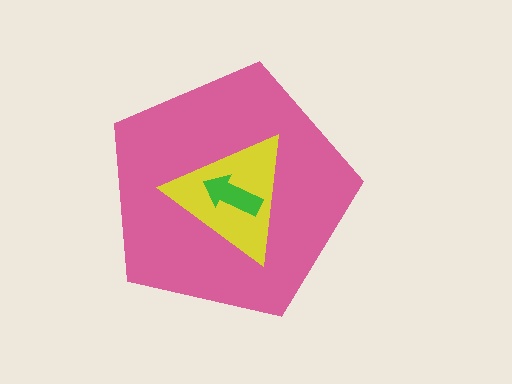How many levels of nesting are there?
3.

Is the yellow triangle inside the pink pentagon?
Yes.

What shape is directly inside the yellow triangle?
The green arrow.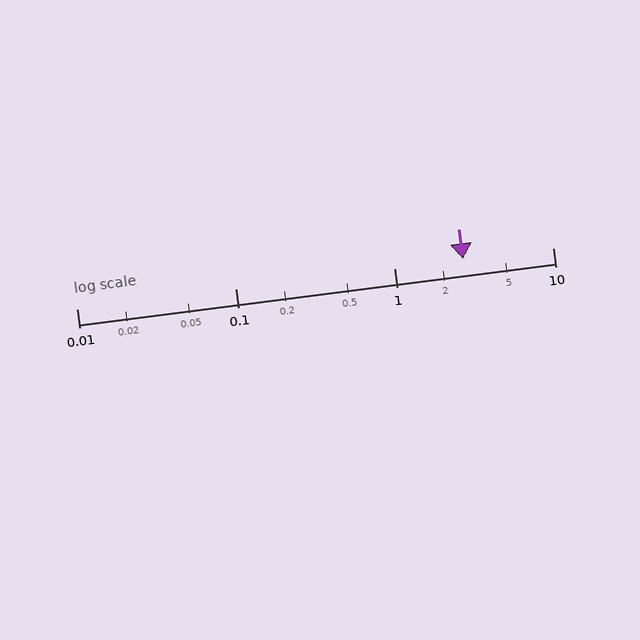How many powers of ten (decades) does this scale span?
The scale spans 3 decades, from 0.01 to 10.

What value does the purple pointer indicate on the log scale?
The pointer indicates approximately 2.7.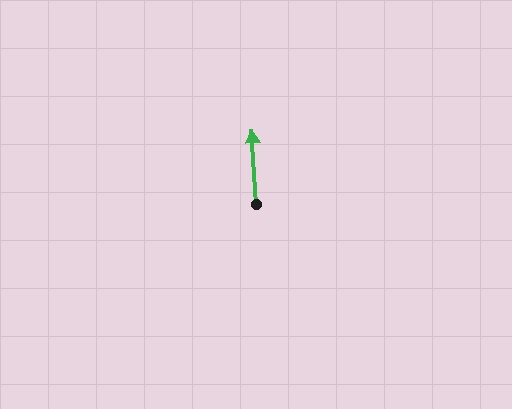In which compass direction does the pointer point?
North.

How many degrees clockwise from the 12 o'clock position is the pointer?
Approximately 357 degrees.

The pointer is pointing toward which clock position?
Roughly 12 o'clock.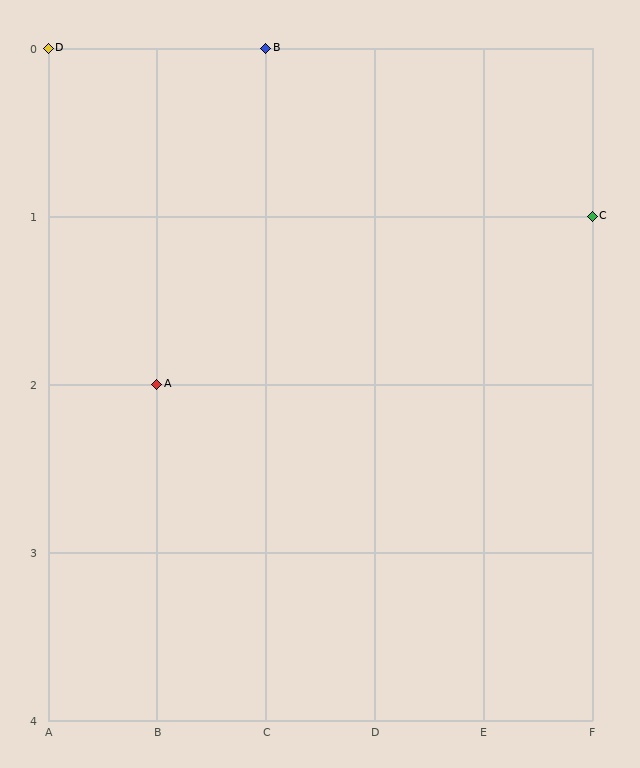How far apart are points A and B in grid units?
Points A and B are 1 column and 2 rows apart (about 2.2 grid units diagonally).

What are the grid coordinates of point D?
Point D is at grid coordinates (A, 0).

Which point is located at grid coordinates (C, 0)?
Point B is at (C, 0).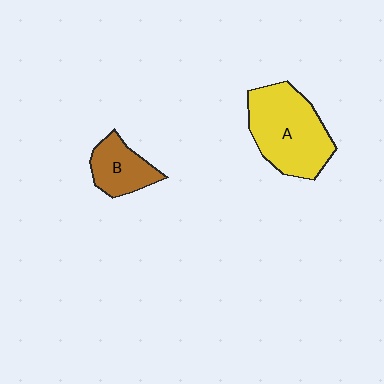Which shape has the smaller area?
Shape B (brown).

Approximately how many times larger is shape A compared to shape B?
Approximately 2.0 times.